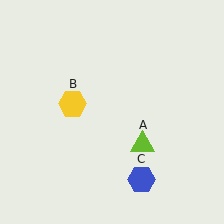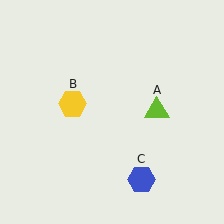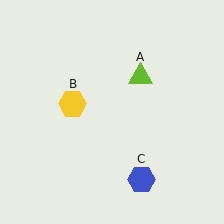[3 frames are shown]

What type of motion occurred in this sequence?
The lime triangle (object A) rotated counterclockwise around the center of the scene.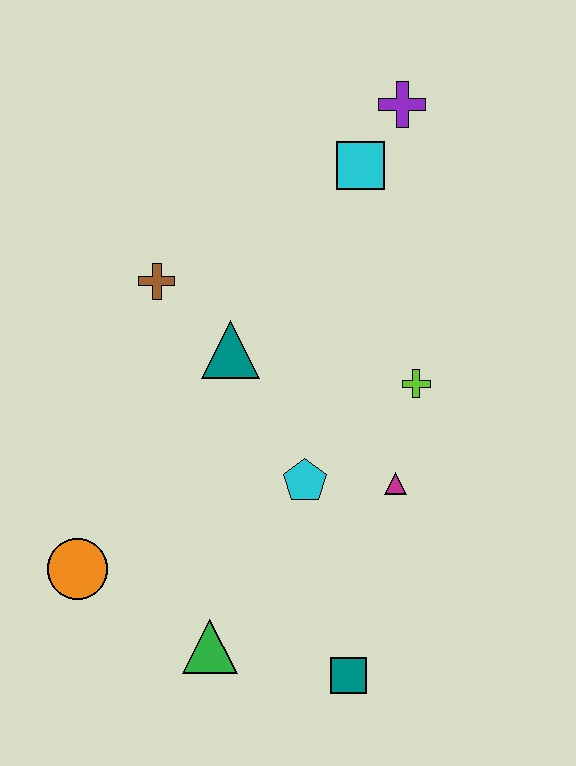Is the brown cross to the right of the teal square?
No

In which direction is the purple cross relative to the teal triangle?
The purple cross is above the teal triangle.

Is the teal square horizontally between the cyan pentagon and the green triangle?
No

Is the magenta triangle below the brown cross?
Yes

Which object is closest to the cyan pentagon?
The magenta triangle is closest to the cyan pentagon.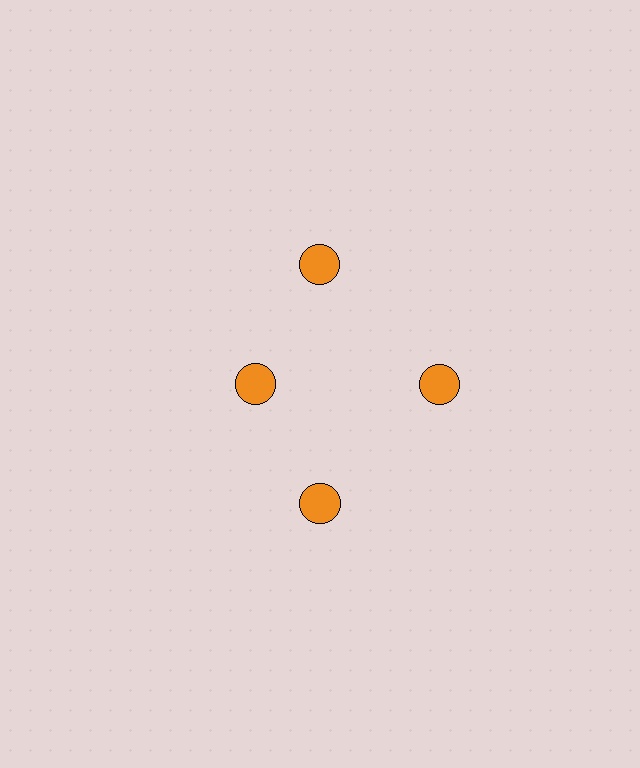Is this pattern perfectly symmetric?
No. The 4 orange circles are arranged in a ring, but one element near the 9 o'clock position is pulled inward toward the center, breaking the 4-fold rotational symmetry.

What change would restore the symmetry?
The symmetry would be restored by moving it outward, back onto the ring so that all 4 circles sit at equal angles and equal distance from the center.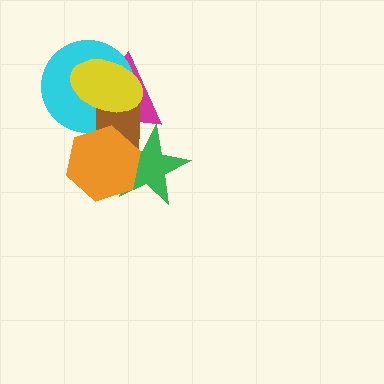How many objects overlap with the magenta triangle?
5 objects overlap with the magenta triangle.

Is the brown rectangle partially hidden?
Yes, it is partially covered by another shape.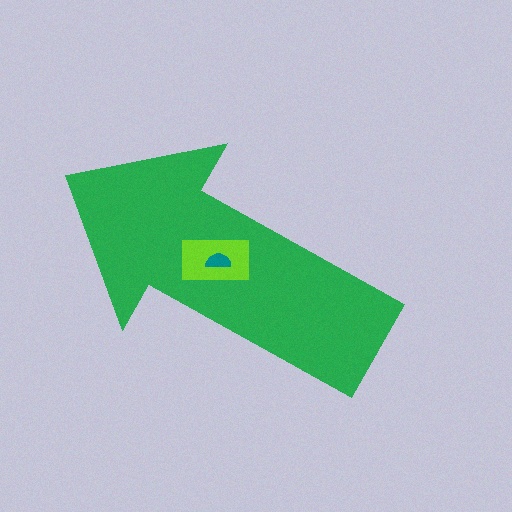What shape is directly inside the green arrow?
The lime rectangle.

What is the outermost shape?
The green arrow.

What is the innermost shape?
The teal semicircle.